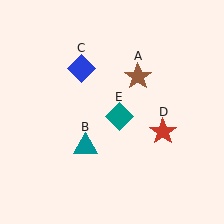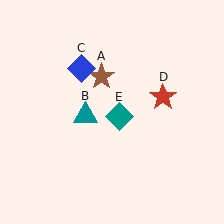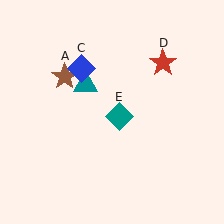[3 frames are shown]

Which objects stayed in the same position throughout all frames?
Blue diamond (object C) and teal diamond (object E) remained stationary.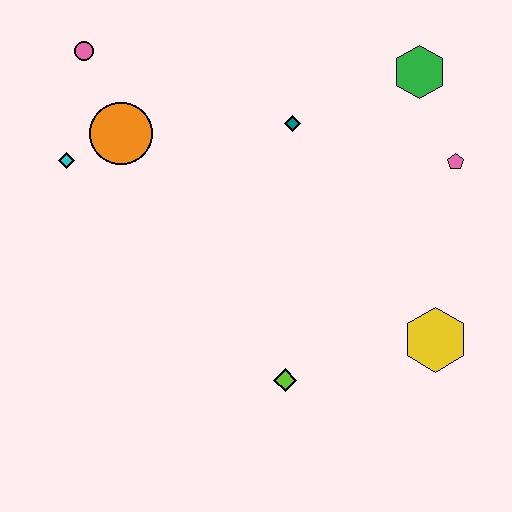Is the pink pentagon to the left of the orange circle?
No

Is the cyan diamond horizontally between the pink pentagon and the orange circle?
No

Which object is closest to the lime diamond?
The yellow hexagon is closest to the lime diamond.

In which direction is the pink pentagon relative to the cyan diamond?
The pink pentagon is to the right of the cyan diamond.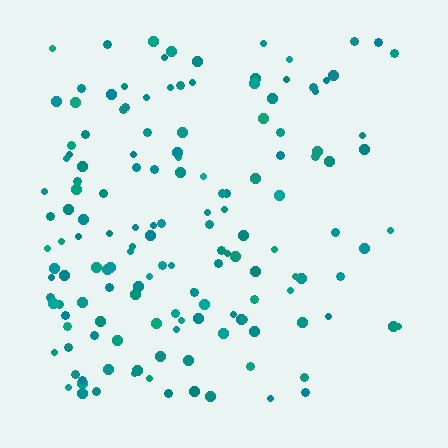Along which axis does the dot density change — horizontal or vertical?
Horizontal.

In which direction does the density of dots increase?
From right to left, with the left side densest.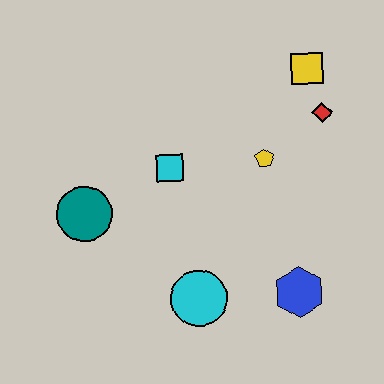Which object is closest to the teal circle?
The cyan square is closest to the teal circle.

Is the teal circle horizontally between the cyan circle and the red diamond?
No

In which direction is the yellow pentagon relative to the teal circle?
The yellow pentagon is to the right of the teal circle.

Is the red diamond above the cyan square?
Yes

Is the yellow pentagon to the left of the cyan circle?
No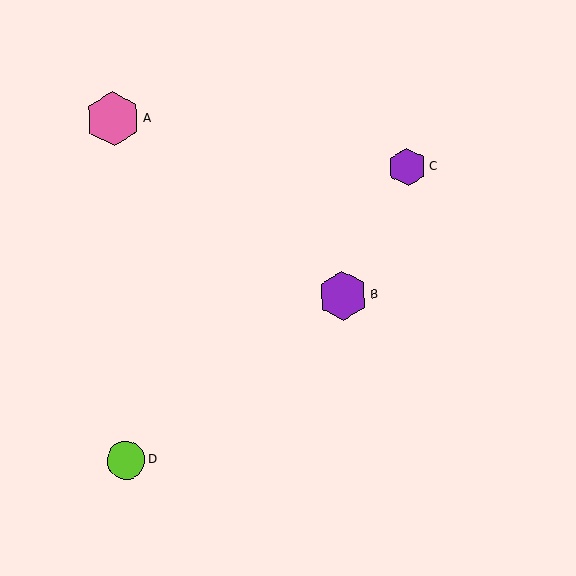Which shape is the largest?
The pink hexagon (labeled A) is the largest.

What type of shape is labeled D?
Shape D is a lime circle.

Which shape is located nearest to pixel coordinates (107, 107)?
The pink hexagon (labeled A) at (113, 119) is nearest to that location.